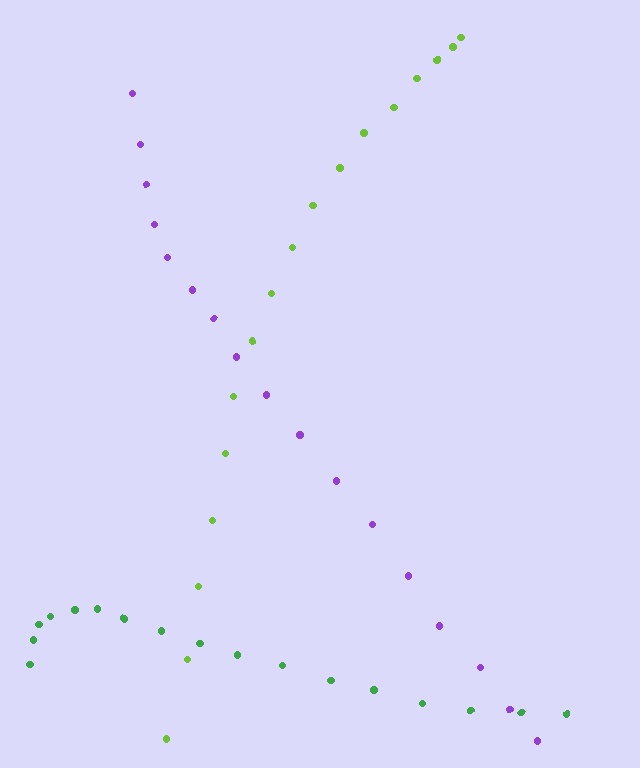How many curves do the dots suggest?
There are 3 distinct paths.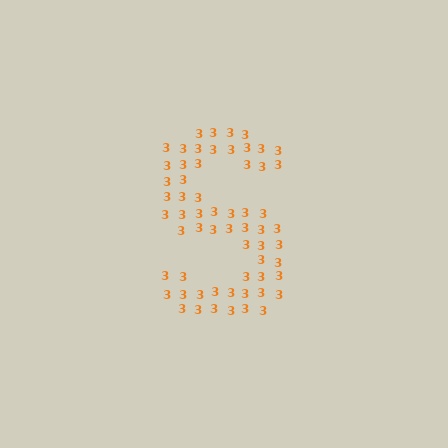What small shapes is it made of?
It is made of small digit 3's.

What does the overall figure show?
The overall figure shows the letter S.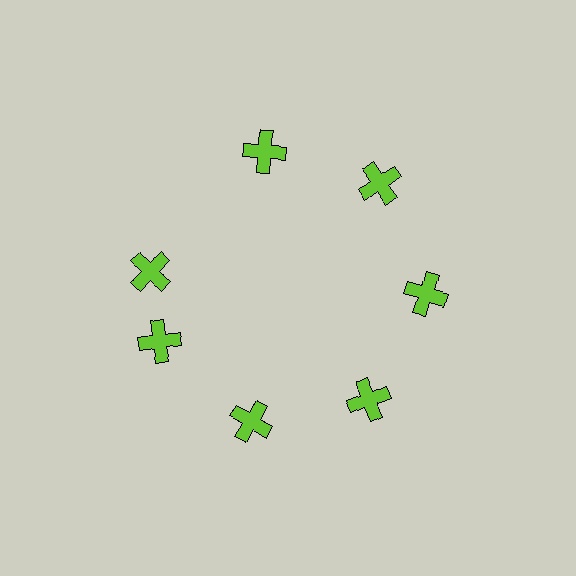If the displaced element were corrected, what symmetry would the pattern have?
It would have 7-fold rotational symmetry — the pattern would map onto itself every 51 degrees.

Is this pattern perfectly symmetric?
No. The 7 lime crosses are arranged in a ring, but one element near the 10 o'clock position is rotated out of alignment along the ring, breaking the 7-fold rotational symmetry.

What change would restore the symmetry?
The symmetry would be restored by rotating it back into even spacing with its neighbors so that all 7 crosses sit at equal angles and equal distance from the center.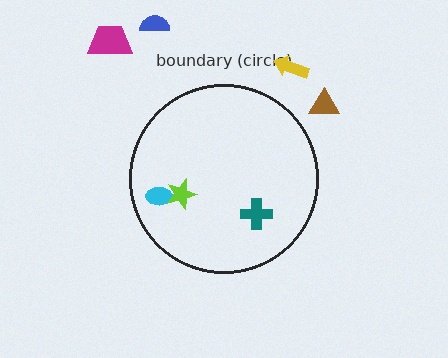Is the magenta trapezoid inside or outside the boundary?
Outside.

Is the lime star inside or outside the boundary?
Inside.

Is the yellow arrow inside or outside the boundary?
Outside.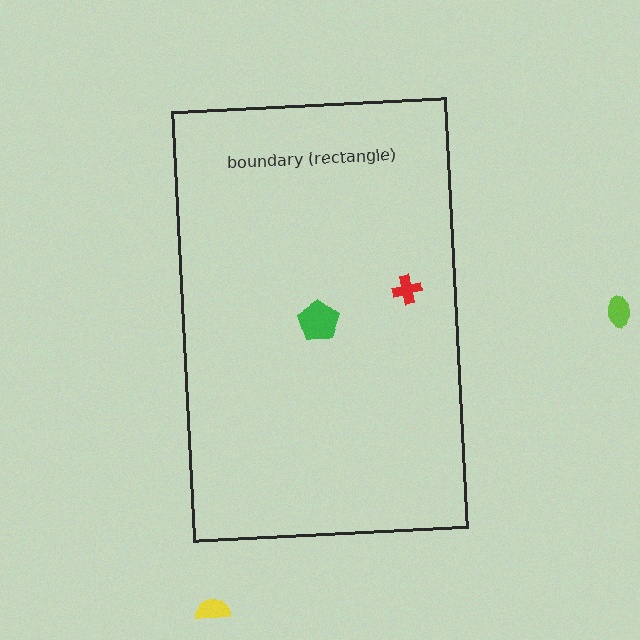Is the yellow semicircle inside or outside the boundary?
Outside.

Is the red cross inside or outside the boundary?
Inside.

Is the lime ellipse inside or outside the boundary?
Outside.